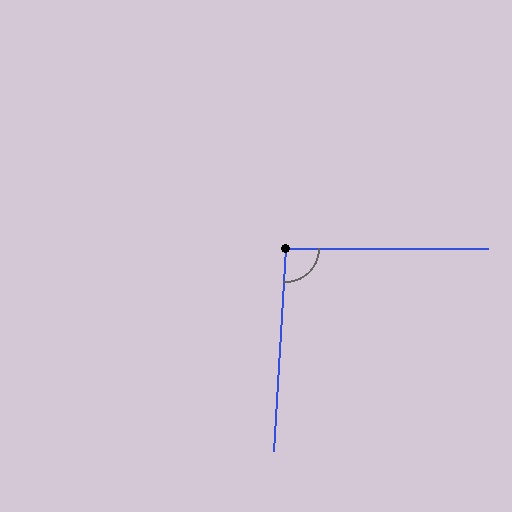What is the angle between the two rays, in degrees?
Approximately 94 degrees.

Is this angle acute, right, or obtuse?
It is approximately a right angle.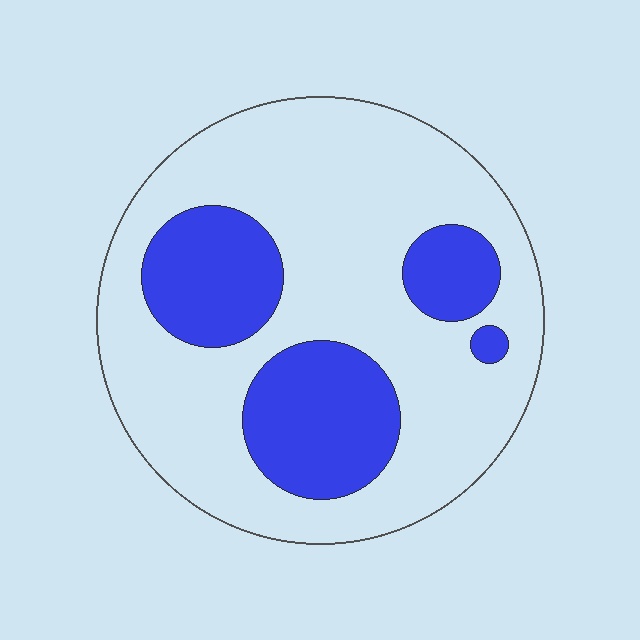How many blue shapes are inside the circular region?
4.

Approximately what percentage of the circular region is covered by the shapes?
Approximately 30%.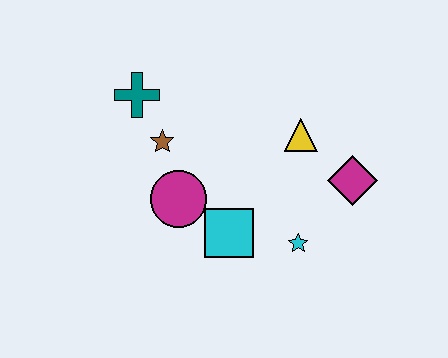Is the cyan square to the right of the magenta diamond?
No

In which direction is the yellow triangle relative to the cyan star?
The yellow triangle is above the cyan star.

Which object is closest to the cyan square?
The magenta circle is closest to the cyan square.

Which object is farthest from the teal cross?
The magenta diamond is farthest from the teal cross.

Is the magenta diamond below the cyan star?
No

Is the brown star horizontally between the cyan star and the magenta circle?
No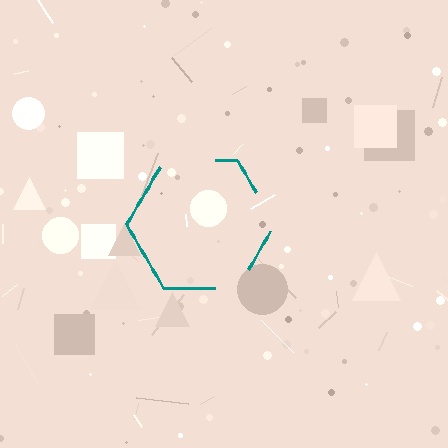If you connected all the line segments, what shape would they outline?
They would outline a hexagon.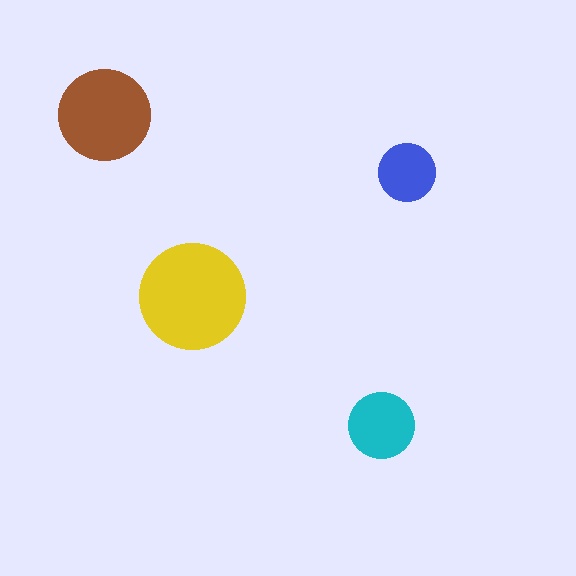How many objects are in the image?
There are 4 objects in the image.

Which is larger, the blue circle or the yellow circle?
The yellow one.